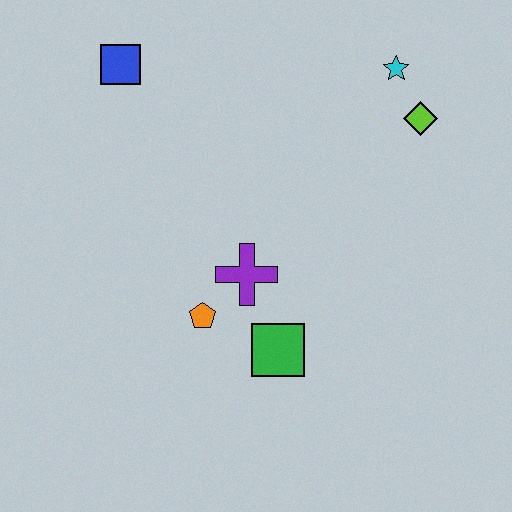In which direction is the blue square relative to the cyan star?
The blue square is to the left of the cyan star.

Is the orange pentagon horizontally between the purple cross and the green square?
No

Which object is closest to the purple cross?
The orange pentagon is closest to the purple cross.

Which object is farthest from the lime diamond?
The blue square is farthest from the lime diamond.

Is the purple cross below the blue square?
Yes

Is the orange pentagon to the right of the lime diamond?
No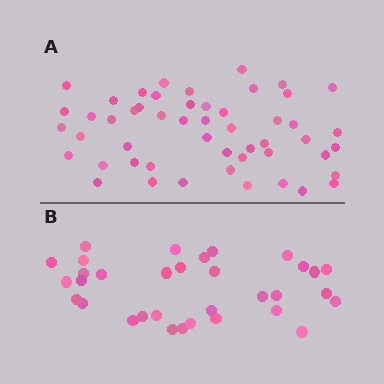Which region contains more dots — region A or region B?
Region A (the top region) has more dots.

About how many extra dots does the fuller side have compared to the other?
Region A has approximately 20 more dots than region B.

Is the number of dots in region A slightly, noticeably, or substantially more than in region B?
Region A has substantially more. The ratio is roughly 1.5 to 1.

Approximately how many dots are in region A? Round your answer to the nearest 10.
About 50 dots. (The exact count is 51, which rounds to 50.)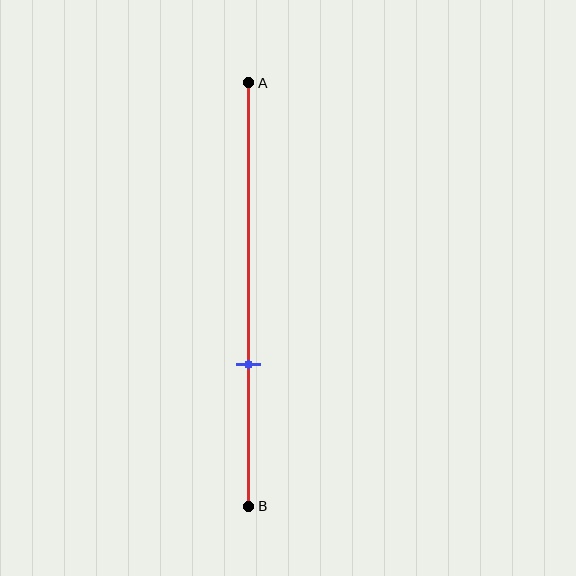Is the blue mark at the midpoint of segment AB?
No, the mark is at about 65% from A, not at the 50% midpoint.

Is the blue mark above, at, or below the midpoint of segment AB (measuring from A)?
The blue mark is below the midpoint of segment AB.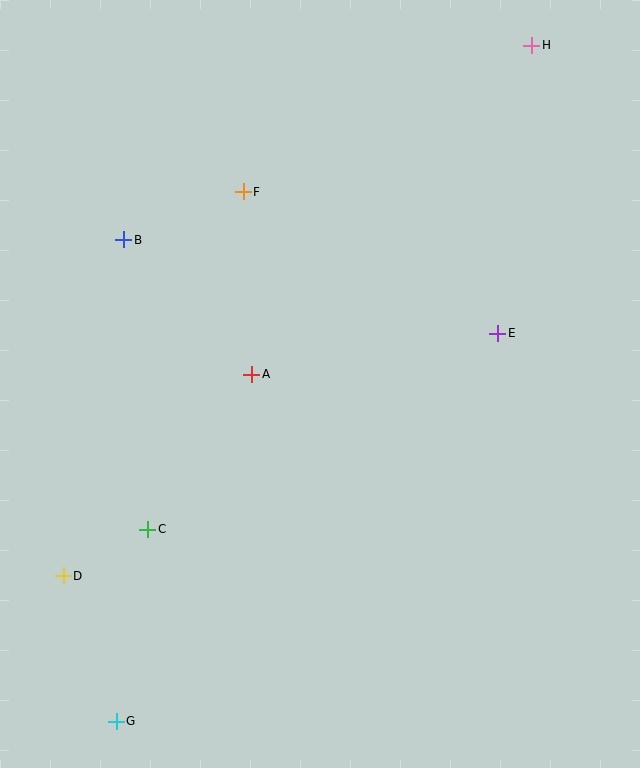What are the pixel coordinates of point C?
Point C is at (148, 529).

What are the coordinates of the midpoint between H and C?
The midpoint between H and C is at (340, 287).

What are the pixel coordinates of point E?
Point E is at (498, 333).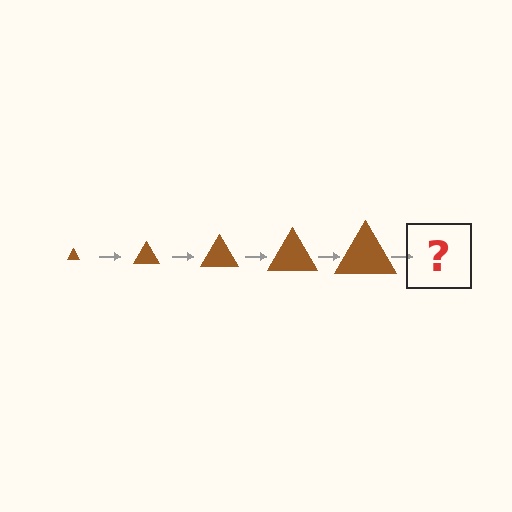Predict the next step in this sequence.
The next step is a brown triangle, larger than the previous one.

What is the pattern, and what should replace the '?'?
The pattern is that the triangle gets progressively larger each step. The '?' should be a brown triangle, larger than the previous one.